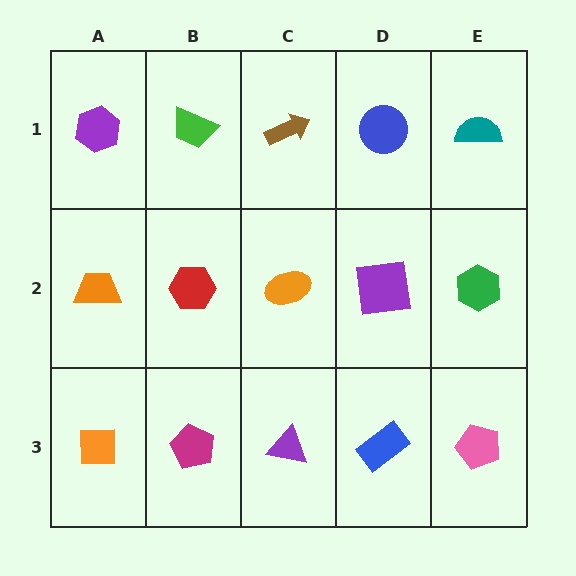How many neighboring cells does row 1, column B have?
3.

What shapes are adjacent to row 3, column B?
A red hexagon (row 2, column B), an orange square (row 3, column A), a purple triangle (row 3, column C).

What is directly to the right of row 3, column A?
A magenta pentagon.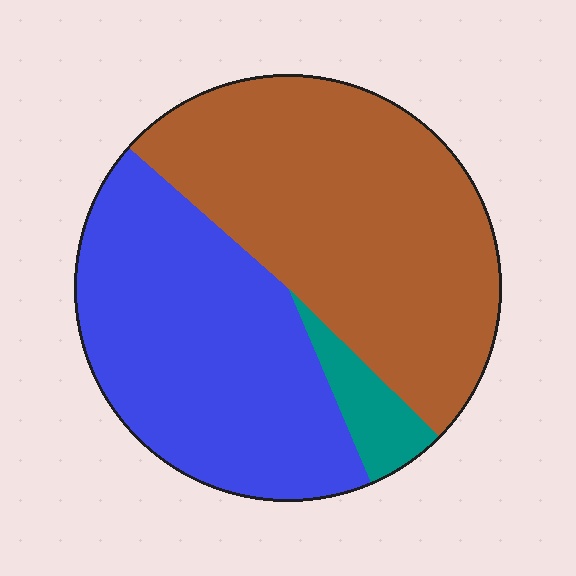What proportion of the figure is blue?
Blue covers 43% of the figure.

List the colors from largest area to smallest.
From largest to smallest: brown, blue, teal.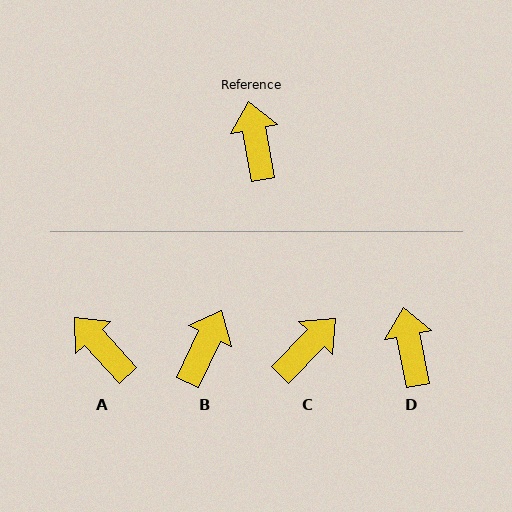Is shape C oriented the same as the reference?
No, it is off by about 55 degrees.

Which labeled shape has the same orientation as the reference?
D.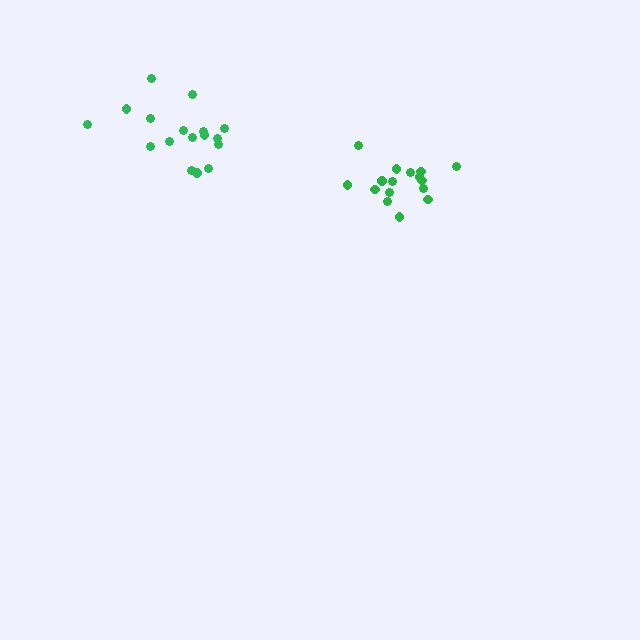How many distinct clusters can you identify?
There are 2 distinct clusters.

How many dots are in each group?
Group 1: 16 dots, Group 2: 17 dots (33 total).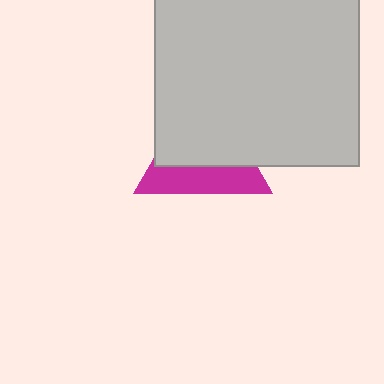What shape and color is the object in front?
The object in front is a light gray square.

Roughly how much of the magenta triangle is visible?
A small part of it is visible (roughly 39%).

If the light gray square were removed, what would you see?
You would see the complete magenta triangle.